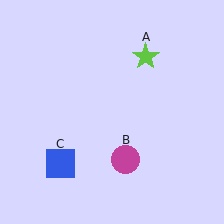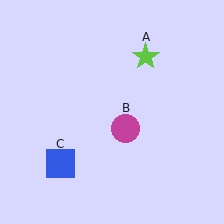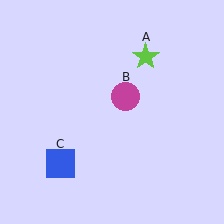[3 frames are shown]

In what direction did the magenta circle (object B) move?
The magenta circle (object B) moved up.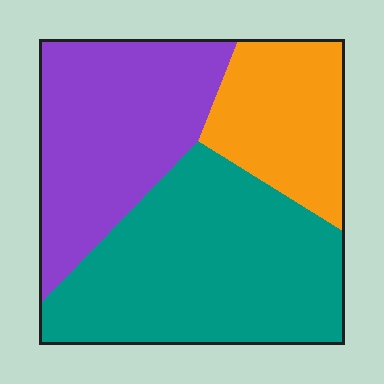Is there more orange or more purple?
Purple.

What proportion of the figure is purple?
Purple takes up between a quarter and a half of the figure.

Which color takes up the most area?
Teal, at roughly 45%.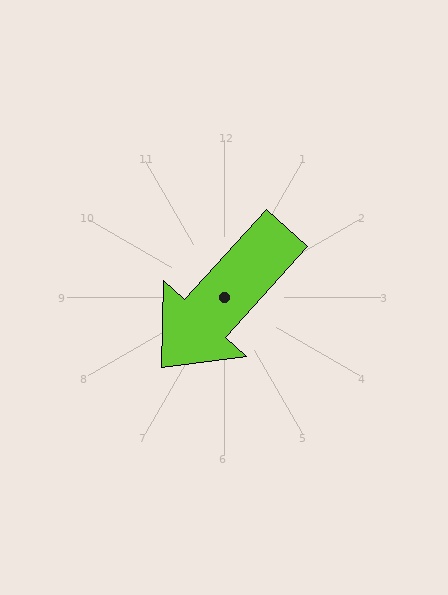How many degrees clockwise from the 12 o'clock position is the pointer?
Approximately 222 degrees.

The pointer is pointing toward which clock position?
Roughly 7 o'clock.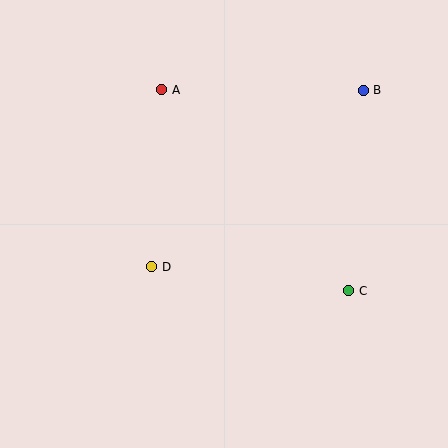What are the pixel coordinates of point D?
Point D is at (152, 267).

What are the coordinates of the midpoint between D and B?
The midpoint between D and B is at (257, 179).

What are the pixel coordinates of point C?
Point C is at (349, 291).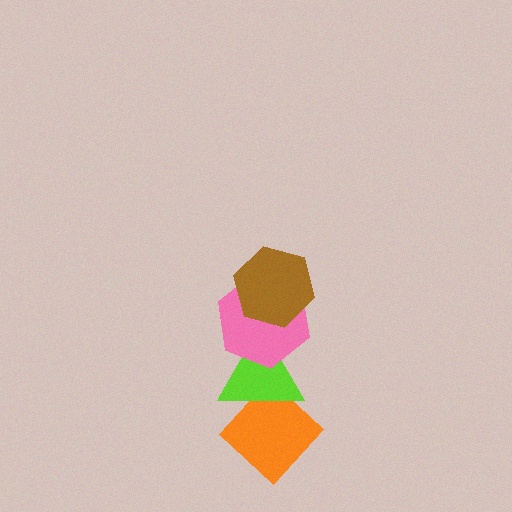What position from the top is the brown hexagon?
The brown hexagon is 1st from the top.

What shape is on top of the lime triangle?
The pink hexagon is on top of the lime triangle.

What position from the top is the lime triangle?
The lime triangle is 3rd from the top.